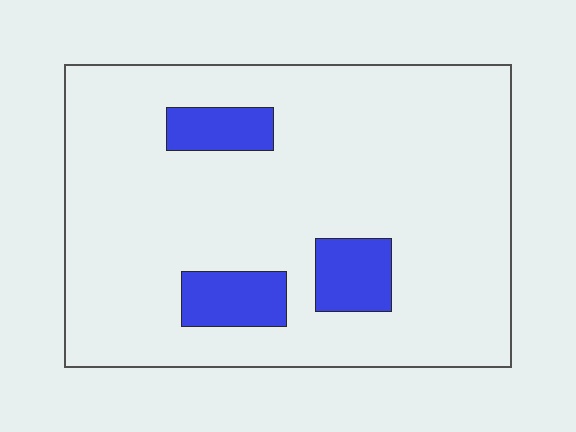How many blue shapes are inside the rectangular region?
3.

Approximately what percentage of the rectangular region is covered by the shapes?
Approximately 10%.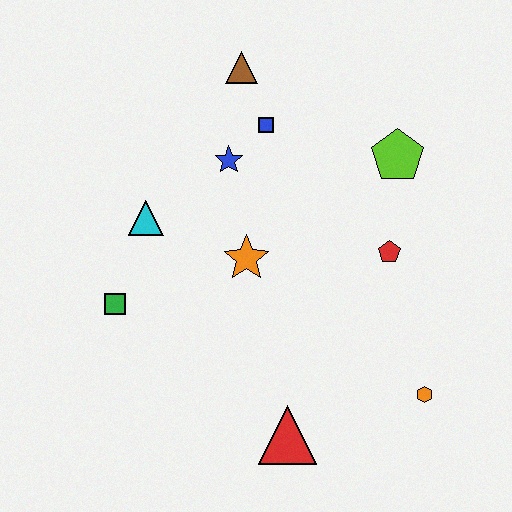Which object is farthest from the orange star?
The orange hexagon is farthest from the orange star.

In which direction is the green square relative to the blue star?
The green square is below the blue star.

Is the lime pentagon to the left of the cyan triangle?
No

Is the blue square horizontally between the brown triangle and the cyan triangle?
No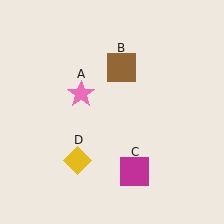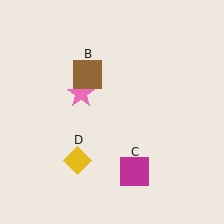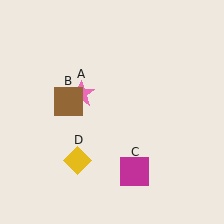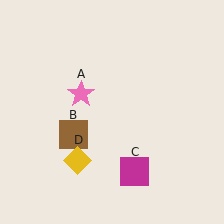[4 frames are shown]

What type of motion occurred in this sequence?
The brown square (object B) rotated counterclockwise around the center of the scene.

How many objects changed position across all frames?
1 object changed position: brown square (object B).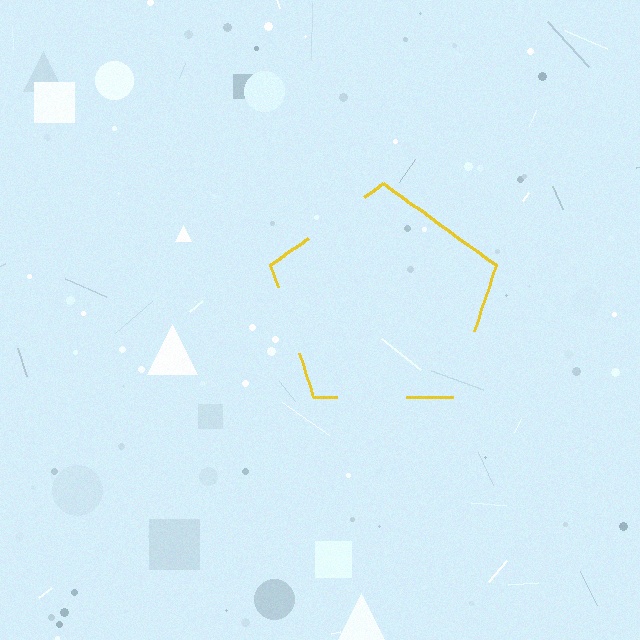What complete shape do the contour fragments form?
The contour fragments form a pentagon.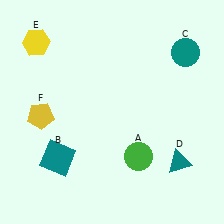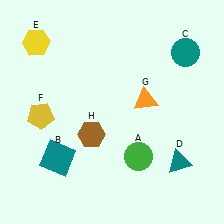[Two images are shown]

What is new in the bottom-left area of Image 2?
A brown hexagon (H) was added in the bottom-left area of Image 2.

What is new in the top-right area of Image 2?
An orange triangle (G) was added in the top-right area of Image 2.